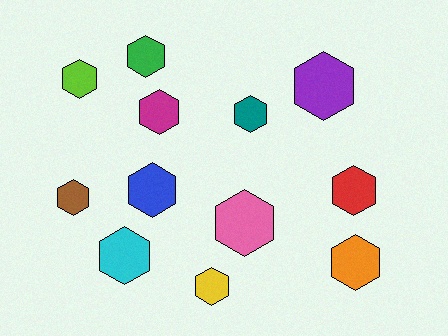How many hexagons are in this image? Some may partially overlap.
There are 12 hexagons.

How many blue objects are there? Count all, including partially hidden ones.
There is 1 blue object.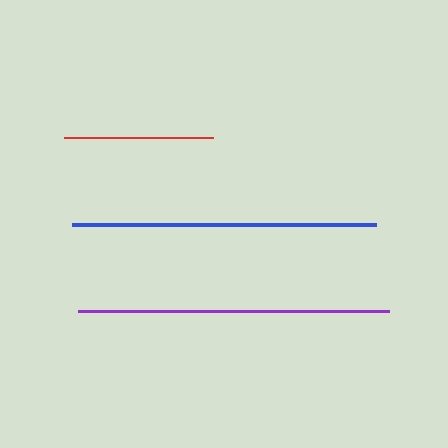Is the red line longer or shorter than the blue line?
The blue line is longer than the red line.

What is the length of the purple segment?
The purple segment is approximately 311 pixels long.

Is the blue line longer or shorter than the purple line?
The purple line is longer than the blue line.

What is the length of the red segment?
The red segment is approximately 149 pixels long.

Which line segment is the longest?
The purple line is the longest at approximately 311 pixels.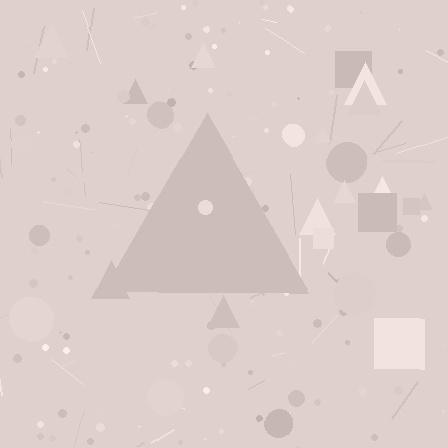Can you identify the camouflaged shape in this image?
The camouflaged shape is a triangle.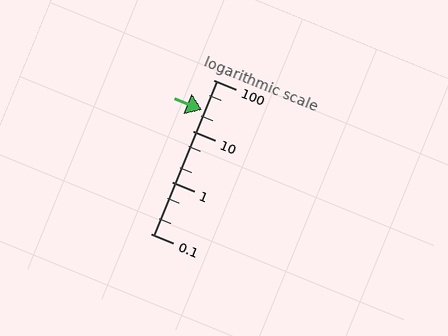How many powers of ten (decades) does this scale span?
The scale spans 3 decades, from 0.1 to 100.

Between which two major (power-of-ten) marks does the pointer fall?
The pointer is between 10 and 100.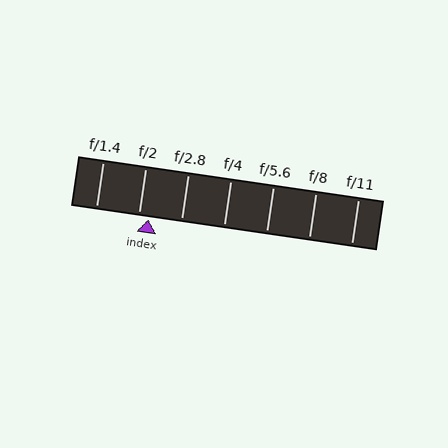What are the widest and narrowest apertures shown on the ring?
The widest aperture shown is f/1.4 and the narrowest is f/11.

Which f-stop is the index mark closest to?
The index mark is closest to f/2.